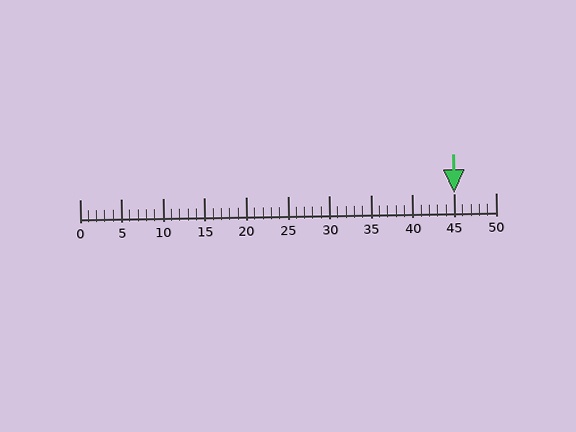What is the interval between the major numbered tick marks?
The major tick marks are spaced 5 units apart.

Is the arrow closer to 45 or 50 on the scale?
The arrow is closer to 45.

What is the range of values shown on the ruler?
The ruler shows values from 0 to 50.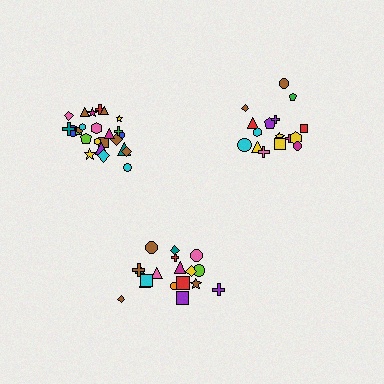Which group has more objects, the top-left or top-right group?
The top-left group.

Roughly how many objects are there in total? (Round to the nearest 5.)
Roughly 60 objects in total.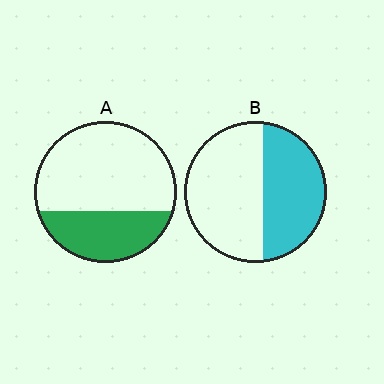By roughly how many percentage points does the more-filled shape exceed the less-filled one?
By roughly 10 percentage points (B over A).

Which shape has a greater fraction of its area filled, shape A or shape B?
Shape B.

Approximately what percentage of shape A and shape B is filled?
A is approximately 35% and B is approximately 45%.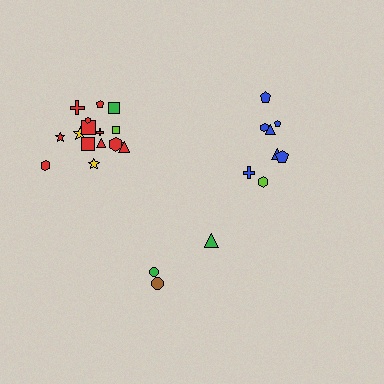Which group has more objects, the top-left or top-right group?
The top-left group.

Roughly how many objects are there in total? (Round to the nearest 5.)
Roughly 30 objects in total.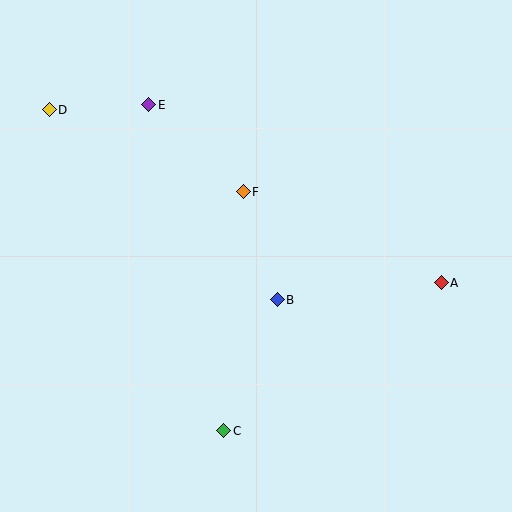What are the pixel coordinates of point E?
Point E is at (149, 105).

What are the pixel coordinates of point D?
Point D is at (49, 110).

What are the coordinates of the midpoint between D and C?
The midpoint between D and C is at (137, 270).